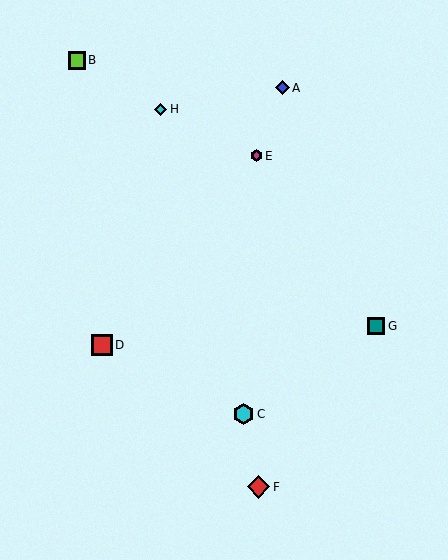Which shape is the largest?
The red diamond (labeled F) is the largest.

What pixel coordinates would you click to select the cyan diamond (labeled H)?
Click at (160, 109) to select the cyan diamond H.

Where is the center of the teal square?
The center of the teal square is at (376, 326).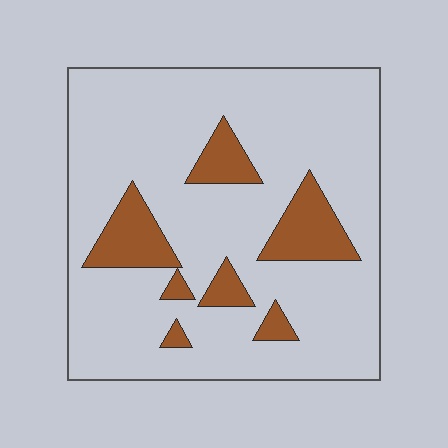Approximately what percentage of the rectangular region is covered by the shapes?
Approximately 15%.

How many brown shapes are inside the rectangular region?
7.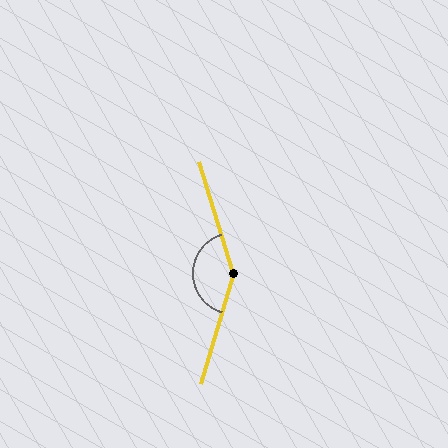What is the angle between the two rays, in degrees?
Approximately 146 degrees.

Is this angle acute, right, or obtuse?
It is obtuse.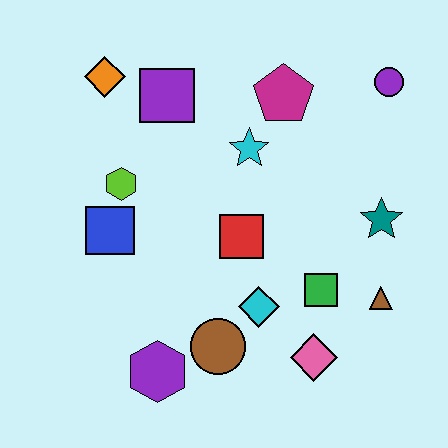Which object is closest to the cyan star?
The magenta pentagon is closest to the cyan star.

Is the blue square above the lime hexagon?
No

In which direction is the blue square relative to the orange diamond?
The blue square is below the orange diamond.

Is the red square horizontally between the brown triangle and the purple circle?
No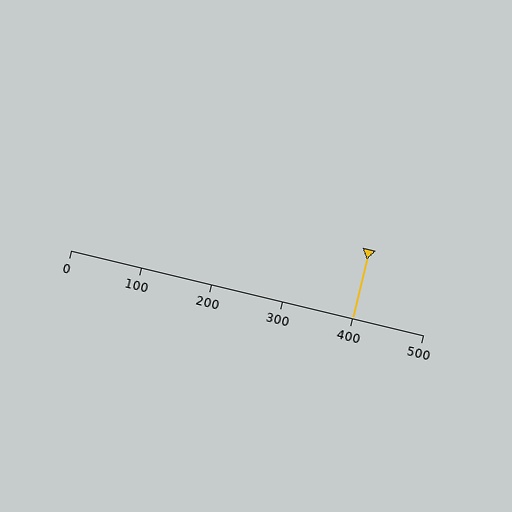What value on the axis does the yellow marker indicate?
The marker indicates approximately 400.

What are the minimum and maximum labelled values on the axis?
The axis runs from 0 to 500.